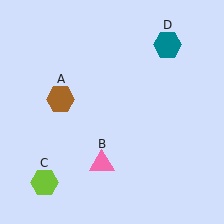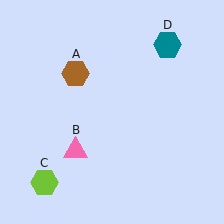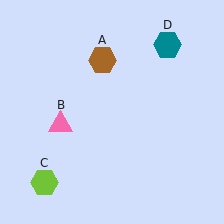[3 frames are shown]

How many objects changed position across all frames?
2 objects changed position: brown hexagon (object A), pink triangle (object B).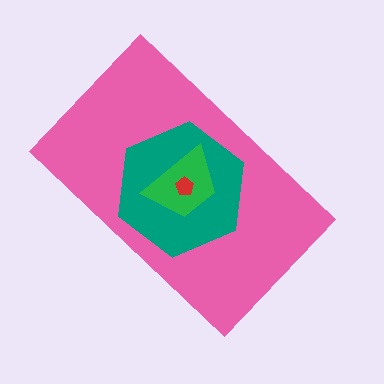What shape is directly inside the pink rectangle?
The teal hexagon.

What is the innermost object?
The red pentagon.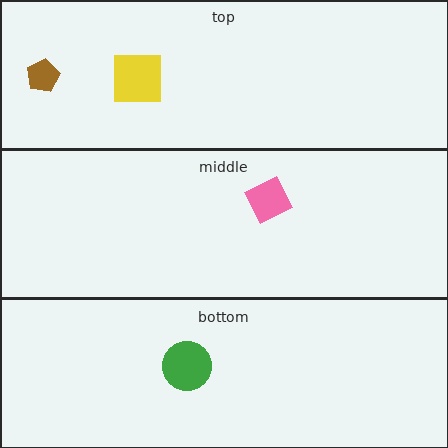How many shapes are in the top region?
2.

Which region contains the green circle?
The bottom region.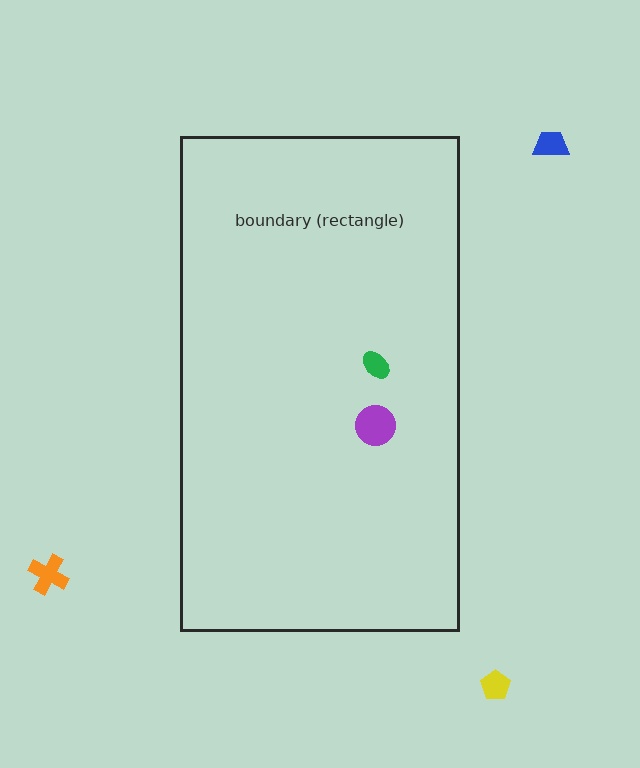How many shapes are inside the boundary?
2 inside, 3 outside.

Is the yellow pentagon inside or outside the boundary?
Outside.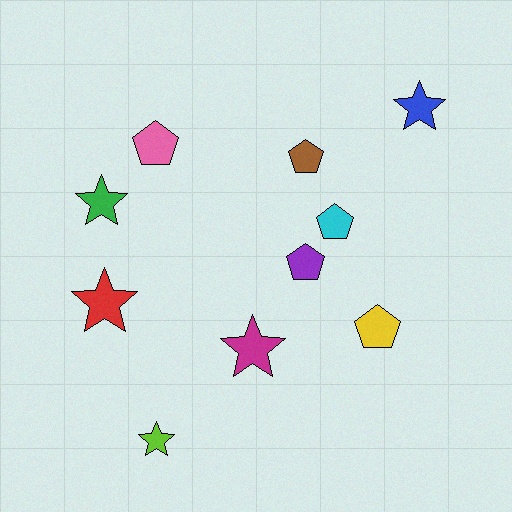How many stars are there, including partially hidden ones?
There are 5 stars.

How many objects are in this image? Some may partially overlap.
There are 10 objects.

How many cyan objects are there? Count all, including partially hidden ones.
There is 1 cyan object.